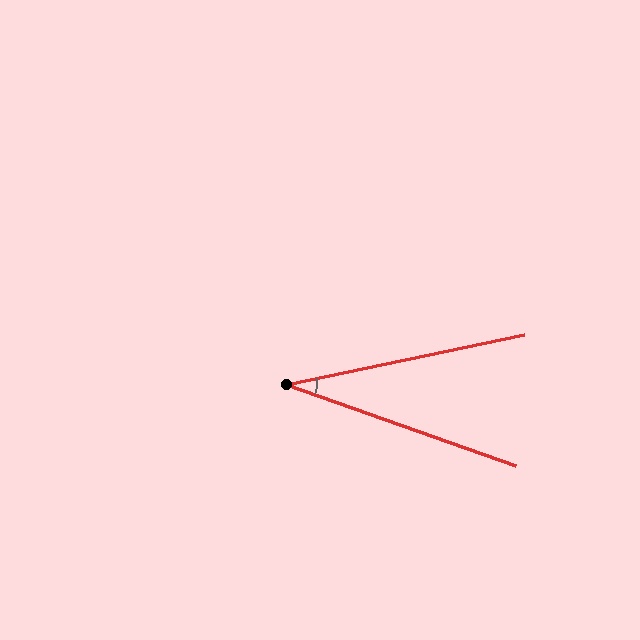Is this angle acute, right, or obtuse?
It is acute.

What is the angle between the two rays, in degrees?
Approximately 31 degrees.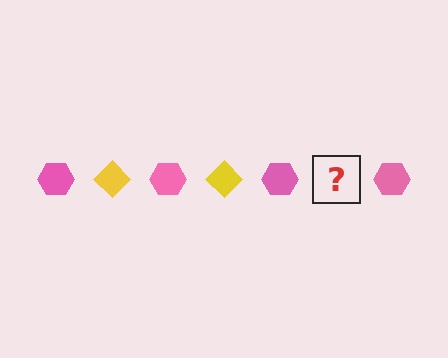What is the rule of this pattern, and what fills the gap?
The rule is that the pattern alternates between pink hexagon and yellow diamond. The gap should be filled with a yellow diamond.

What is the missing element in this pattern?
The missing element is a yellow diamond.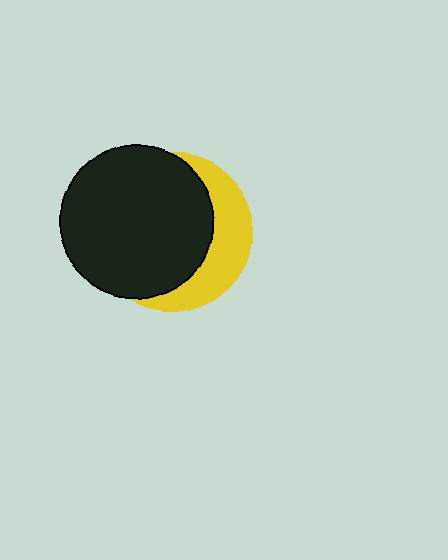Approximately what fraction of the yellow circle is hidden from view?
Roughly 68% of the yellow circle is hidden behind the black circle.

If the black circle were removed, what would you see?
You would see the complete yellow circle.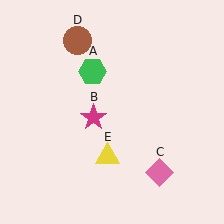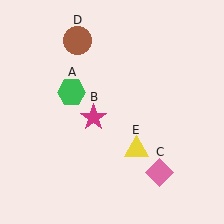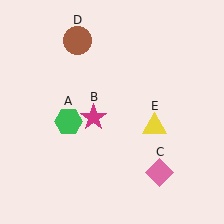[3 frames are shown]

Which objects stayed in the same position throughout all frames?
Magenta star (object B) and pink diamond (object C) and brown circle (object D) remained stationary.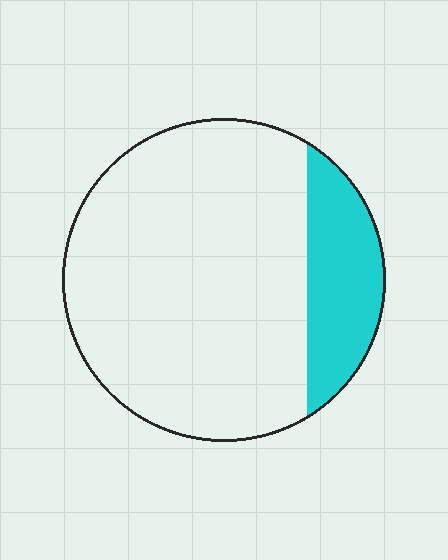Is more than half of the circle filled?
No.